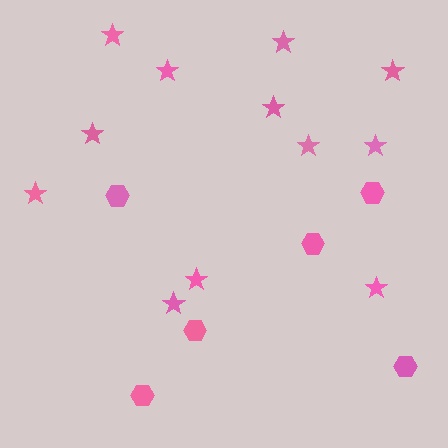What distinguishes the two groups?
There are 2 groups: one group of hexagons (6) and one group of stars (12).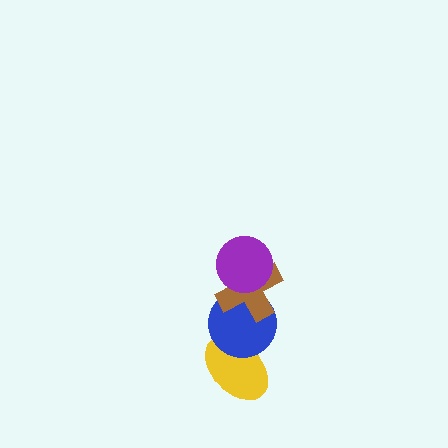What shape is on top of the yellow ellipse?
The blue circle is on top of the yellow ellipse.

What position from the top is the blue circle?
The blue circle is 3rd from the top.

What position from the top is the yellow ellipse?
The yellow ellipse is 4th from the top.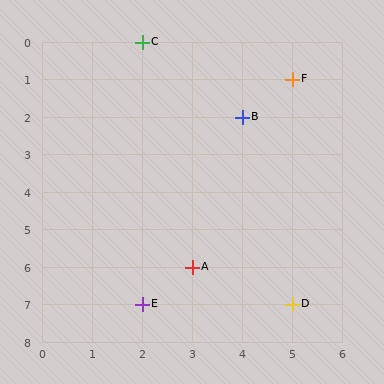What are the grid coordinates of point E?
Point E is at grid coordinates (2, 7).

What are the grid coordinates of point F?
Point F is at grid coordinates (5, 1).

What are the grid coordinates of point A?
Point A is at grid coordinates (3, 6).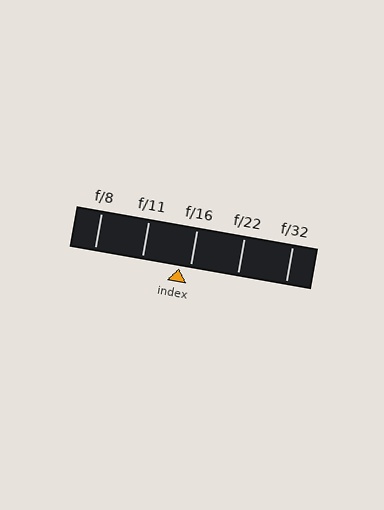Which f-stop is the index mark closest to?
The index mark is closest to f/16.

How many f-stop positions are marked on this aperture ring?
There are 5 f-stop positions marked.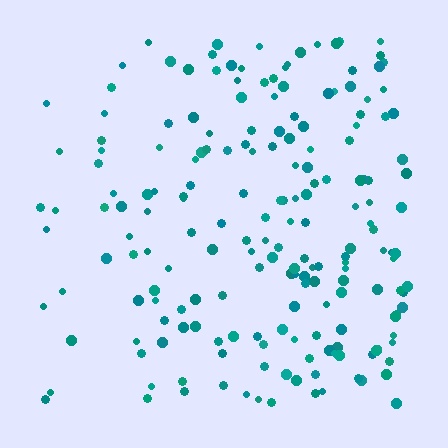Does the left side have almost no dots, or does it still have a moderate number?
Still a moderate number, just noticeably fewer than the right.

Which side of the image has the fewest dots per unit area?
The left.